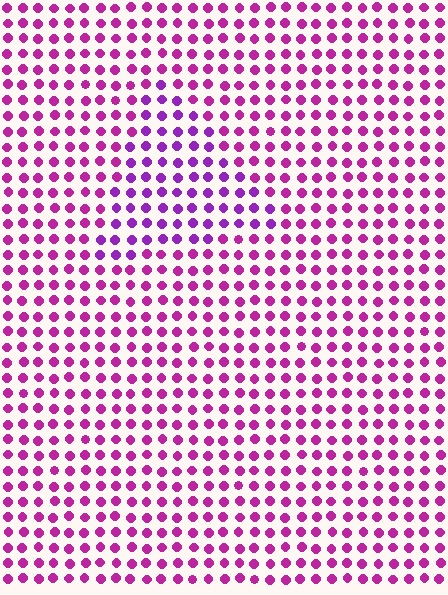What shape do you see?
I see a triangle.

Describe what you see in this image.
The image is filled with small magenta elements in a uniform arrangement. A triangle-shaped region is visible where the elements are tinted to a slightly different hue, forming a subtle color boundary.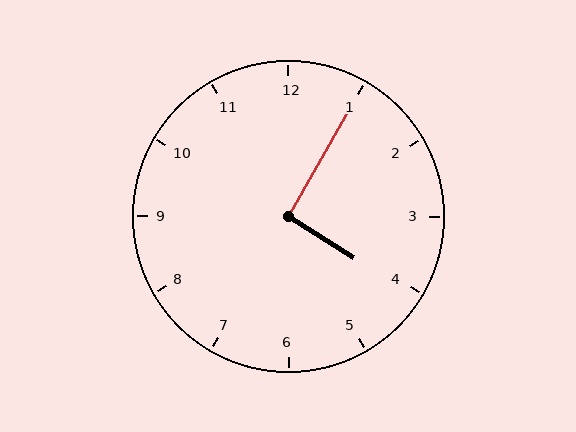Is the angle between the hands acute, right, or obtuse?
It is right.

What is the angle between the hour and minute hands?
Approximately 92 degrees.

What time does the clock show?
4:05.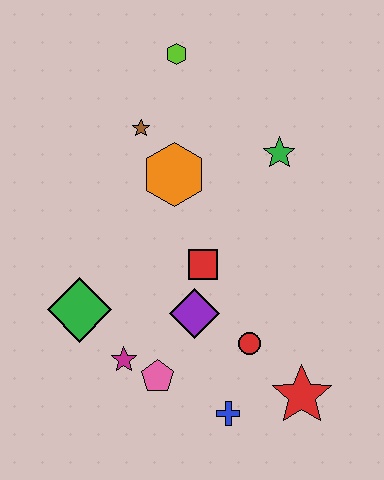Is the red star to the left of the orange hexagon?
No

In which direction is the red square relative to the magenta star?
The red square is above the magenta star.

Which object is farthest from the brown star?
The red star is farthest from the brown star.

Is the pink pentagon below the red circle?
Yes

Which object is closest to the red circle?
The purple diamond is closest to the red circle.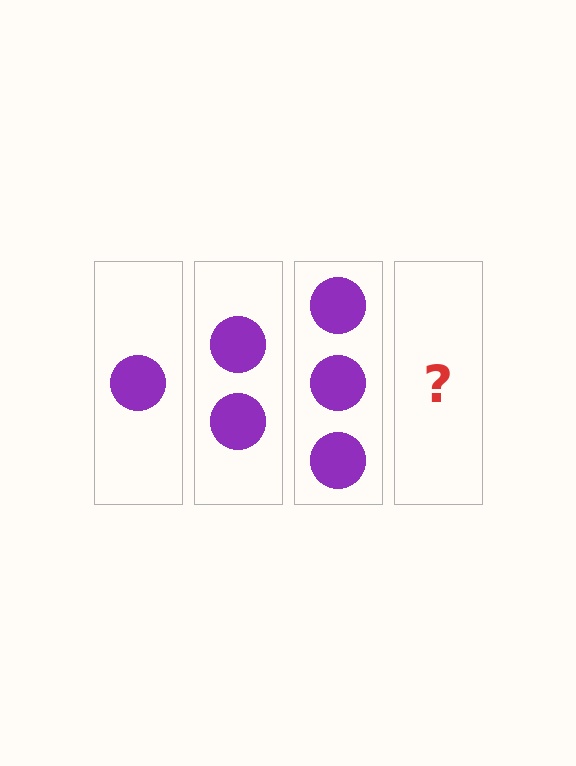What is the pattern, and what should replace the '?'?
The pattern is that each step adds one more circle. The '?' should be 4 circles.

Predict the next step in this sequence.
The next step is 4 circles.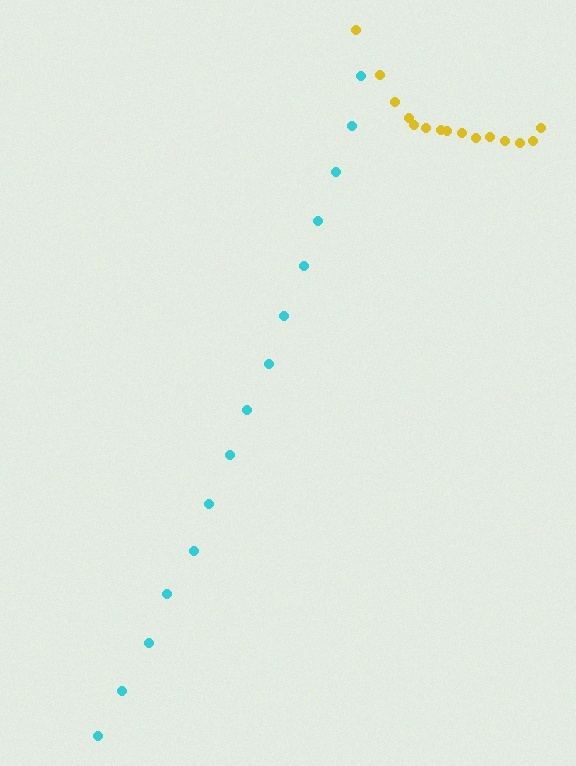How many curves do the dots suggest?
There are 2 distinct paths.